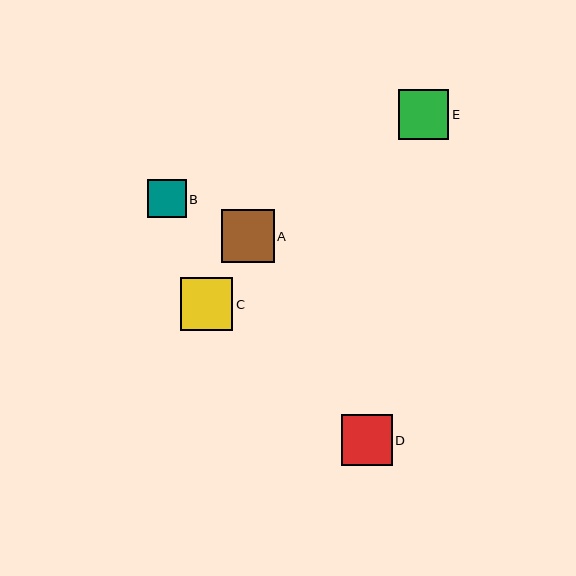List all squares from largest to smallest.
From largest to smallest: A, C, D, E, B.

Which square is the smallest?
Square B is the smallest with a size of approximately 39 pixels.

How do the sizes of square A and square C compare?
Square A and square C are approximately the same size.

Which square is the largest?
Square A is the largest with a size of approximately 53 pixels.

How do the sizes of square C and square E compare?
Square C and square E are approximately the same size.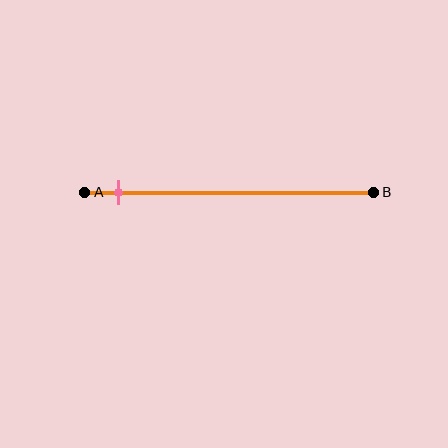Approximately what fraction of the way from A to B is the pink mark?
The pink mark is approximately 10% of the way from A to B.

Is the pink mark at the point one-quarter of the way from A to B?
No, the mark is at about 10% from A, not at the 25% one-quarter point.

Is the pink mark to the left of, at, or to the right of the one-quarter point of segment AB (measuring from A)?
The pink mark is to the left of the one-quarter point of segment AB.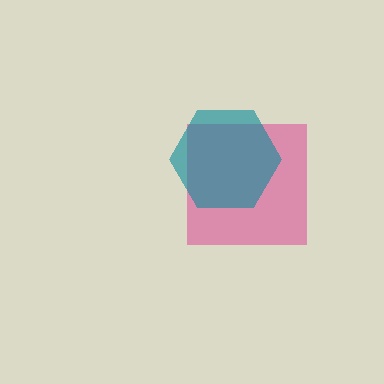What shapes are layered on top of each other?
The layered shapes are: a pink square, a teal hexagon.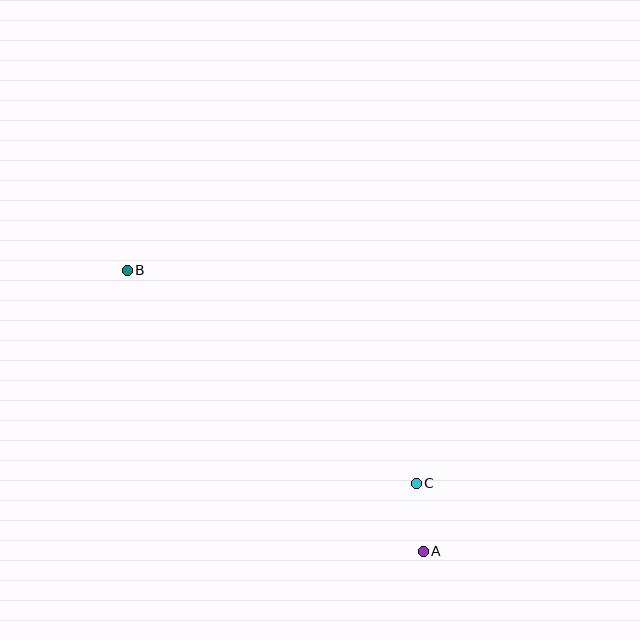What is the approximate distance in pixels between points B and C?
The distance between B and C is approximately 359 pixels.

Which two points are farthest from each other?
Points A and B are farthest from each other.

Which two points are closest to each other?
Points A and C are closest to each other.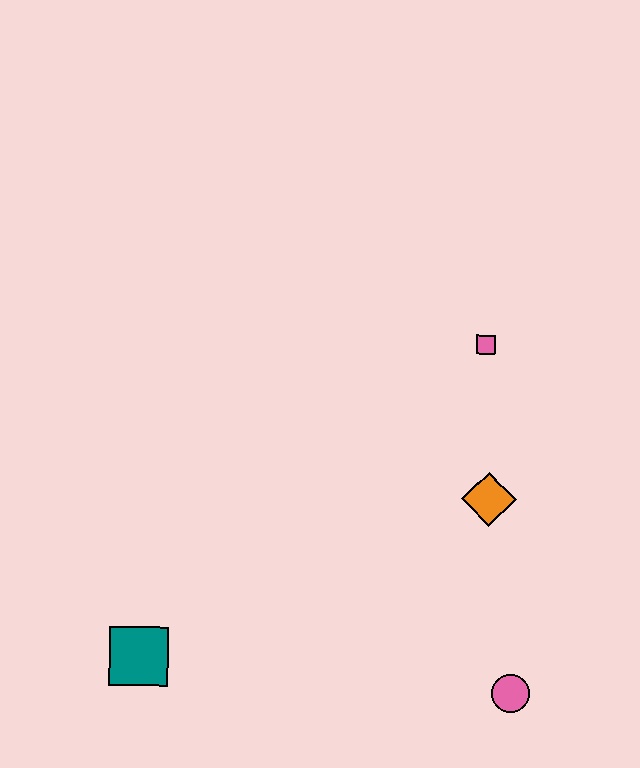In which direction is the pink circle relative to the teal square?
The pink circle is to the right of the teal square.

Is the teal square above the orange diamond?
No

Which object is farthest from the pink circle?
The teal square is farthest from the pink circle.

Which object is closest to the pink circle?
The orange diamond is closest to the pink circle.